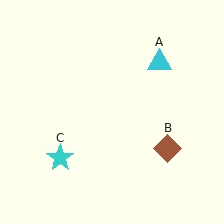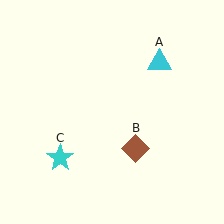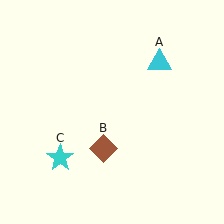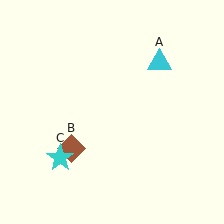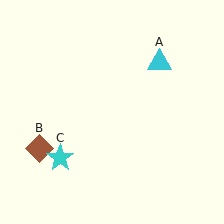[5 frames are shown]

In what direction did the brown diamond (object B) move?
The brown diamond (object B) moved left.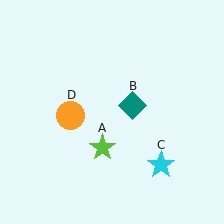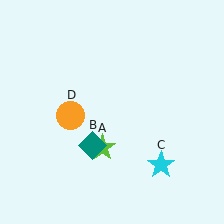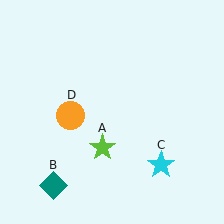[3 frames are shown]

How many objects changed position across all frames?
1 object changed position: teal diamond (object B).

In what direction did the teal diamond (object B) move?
The teal diamond (object B) moved down and to the left.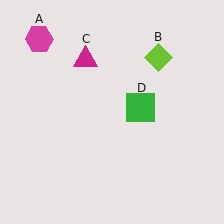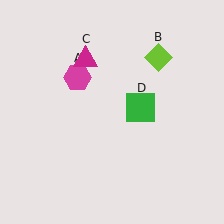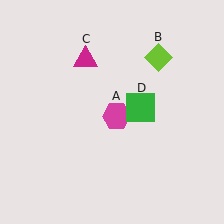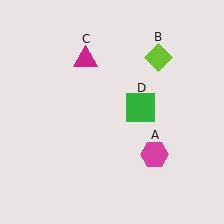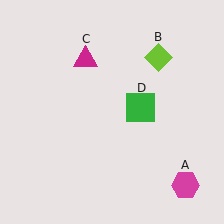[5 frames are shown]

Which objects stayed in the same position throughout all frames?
Lime diamond (object B) and magenta triangle (object C) and green square (object D) remained stationary.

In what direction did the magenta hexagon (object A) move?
The magenta hexagon (object A) moved down and to the right.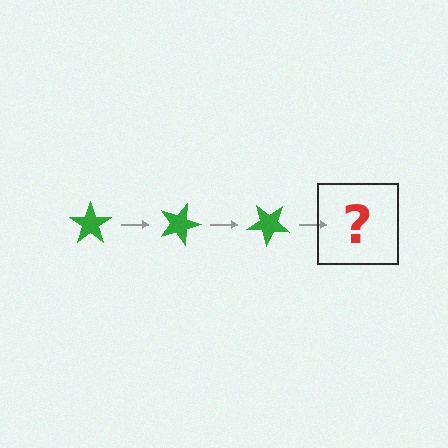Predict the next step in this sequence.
The next step is a green star rotated 60 degrees.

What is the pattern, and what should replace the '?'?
The pattern is that the star rotates 20 degrees each step. The '?' should be a green star rotated 60 degrees.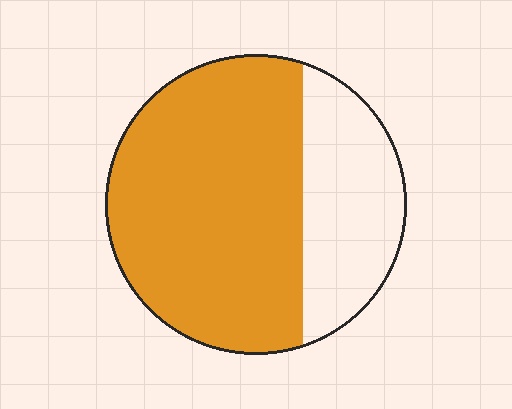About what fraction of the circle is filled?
About two thirds (2/3).